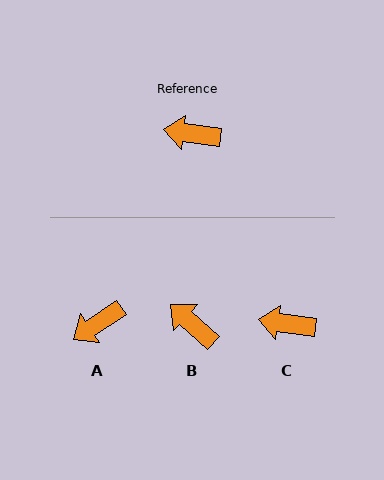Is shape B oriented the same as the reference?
No, it is off by about 34 degrees.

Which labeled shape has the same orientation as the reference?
C.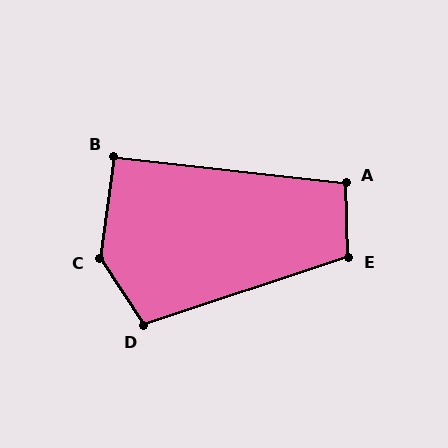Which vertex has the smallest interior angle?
B, at approximately 92 degrees.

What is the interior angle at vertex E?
Approximately 107 degrees (obtuse).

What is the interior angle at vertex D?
Approximately 105 degrees (obtuse).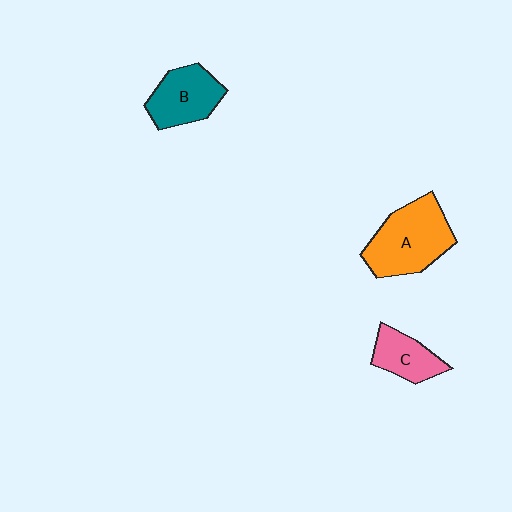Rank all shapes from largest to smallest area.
From largest to smallest: A (orange), B (teal), C (pink).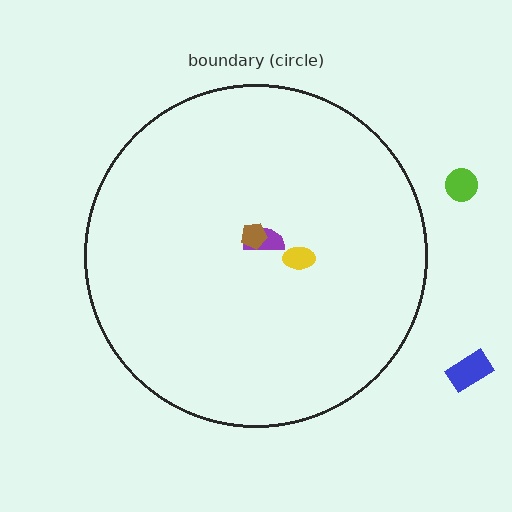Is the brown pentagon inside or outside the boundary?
Inside.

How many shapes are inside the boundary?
3 inside, 2 outside.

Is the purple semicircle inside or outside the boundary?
Inside.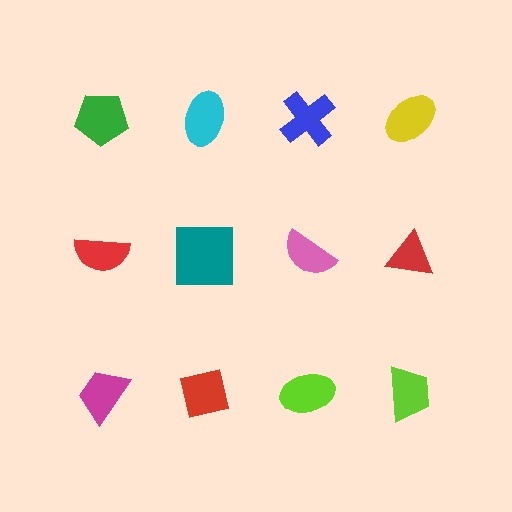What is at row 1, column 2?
A cyan ellipse.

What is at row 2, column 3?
A pink semicircle.